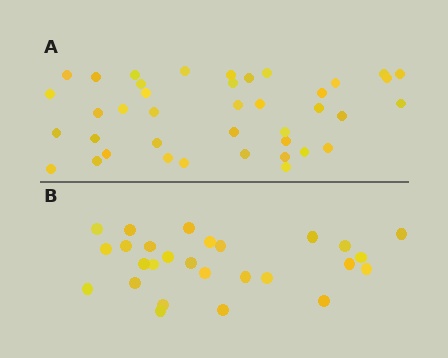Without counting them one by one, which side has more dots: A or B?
Region A (the top region) has more dots.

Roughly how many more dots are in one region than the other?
Region A has approximately 15 more dots than region B.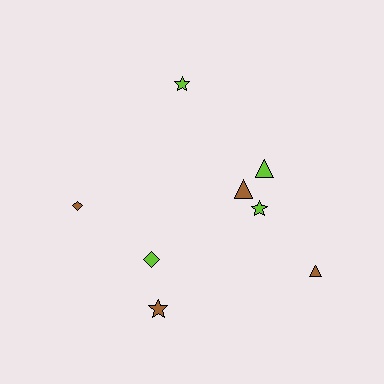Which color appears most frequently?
Lime, with 4 objects.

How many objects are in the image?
There are 8 objects.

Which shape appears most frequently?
Star, with 3 objects.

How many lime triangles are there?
There is 1 lime triangle.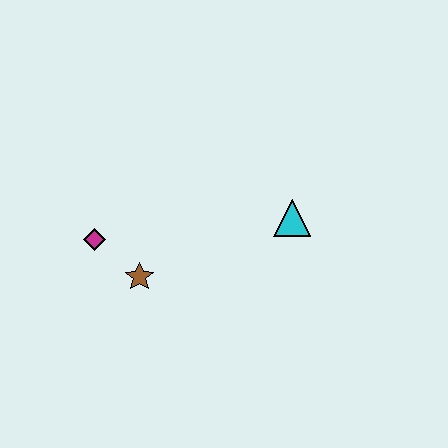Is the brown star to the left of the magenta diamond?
No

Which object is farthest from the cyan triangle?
The magenta diamond is farthest from the cyan triangle.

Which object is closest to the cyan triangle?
The brown star is closest to the cyan triangle.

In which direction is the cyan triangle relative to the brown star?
The cyan triangle is to the right of the brown star.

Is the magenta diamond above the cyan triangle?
No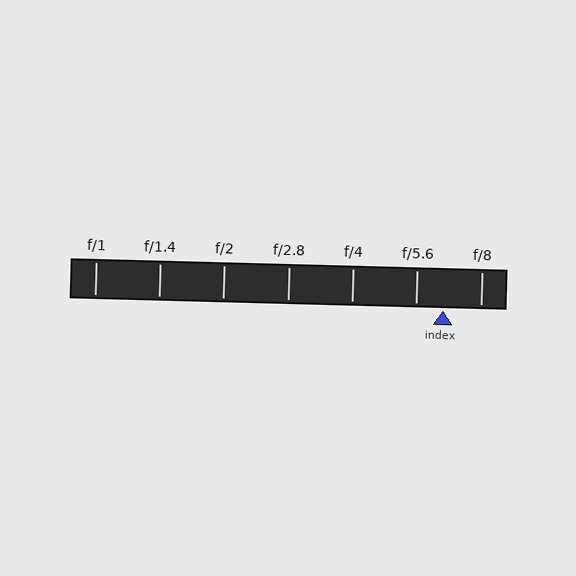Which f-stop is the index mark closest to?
The index mark is closest to f/5.6.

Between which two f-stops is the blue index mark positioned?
The index mark is between f/5.6 and f/8.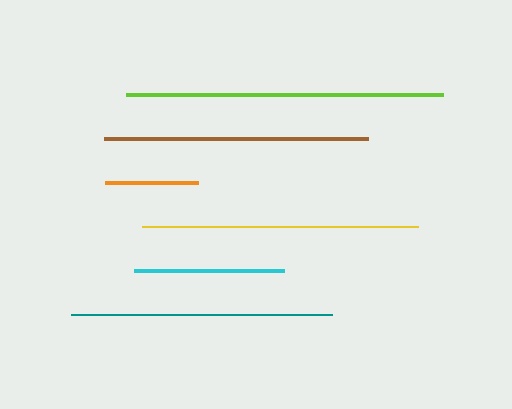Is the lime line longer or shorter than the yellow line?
The lime line is longer than the yellow line.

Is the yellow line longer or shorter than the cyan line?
The yellow line is longer than the cyan line.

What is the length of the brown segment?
The brown segment is approximately 264 pixels long.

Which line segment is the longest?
The lime line is the longest at approximately 317 pixels.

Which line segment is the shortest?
The orange line is the shortest at approximately 94 pixels.